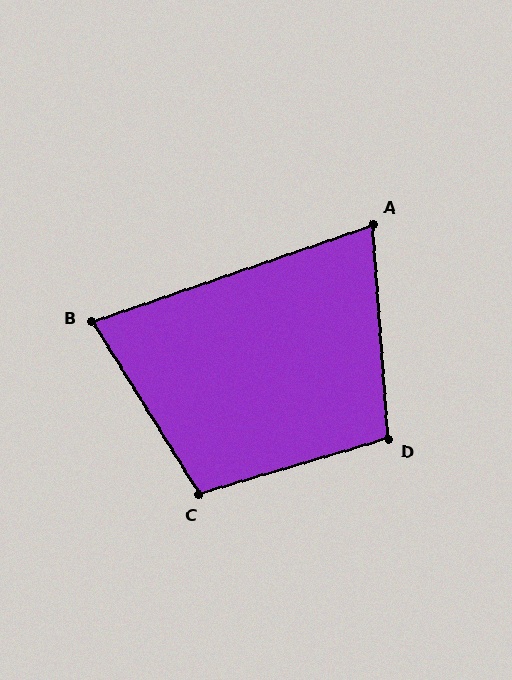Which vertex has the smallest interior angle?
A, at approximately 75 degrees.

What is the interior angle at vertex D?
Approximately 103 degrees (obtuse).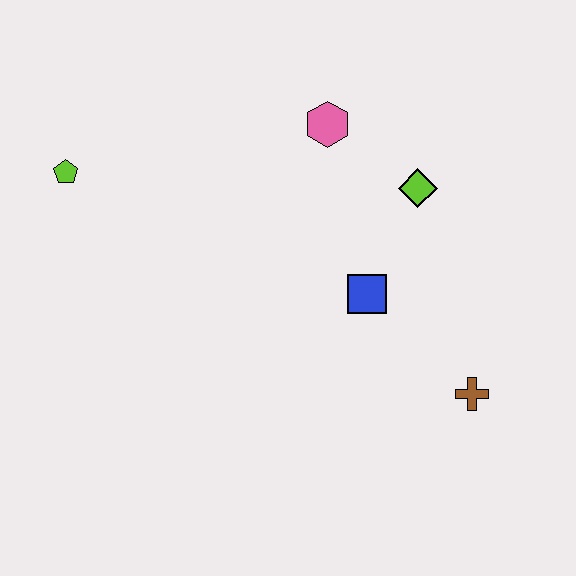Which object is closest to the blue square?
The lime diamond is closest to the blue square.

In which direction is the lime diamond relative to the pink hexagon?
The lime diamond is to the right of the pink hexagon.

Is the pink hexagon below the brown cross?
No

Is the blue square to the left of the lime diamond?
Yes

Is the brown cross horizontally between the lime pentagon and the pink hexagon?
No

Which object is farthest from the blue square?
The lime pentagon is farthest from the blue square.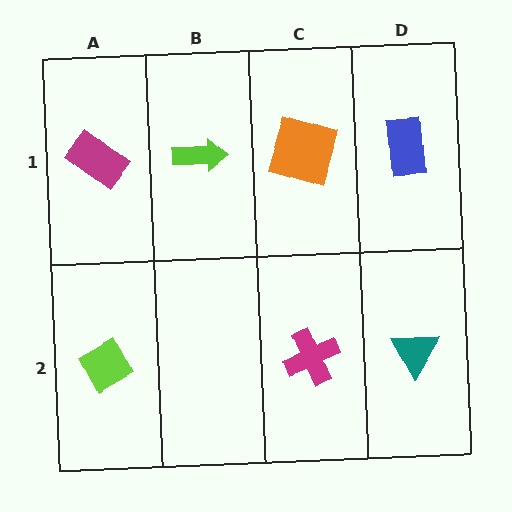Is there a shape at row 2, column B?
No, that cell is empty.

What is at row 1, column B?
A lime arrow.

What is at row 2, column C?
A magenta cross.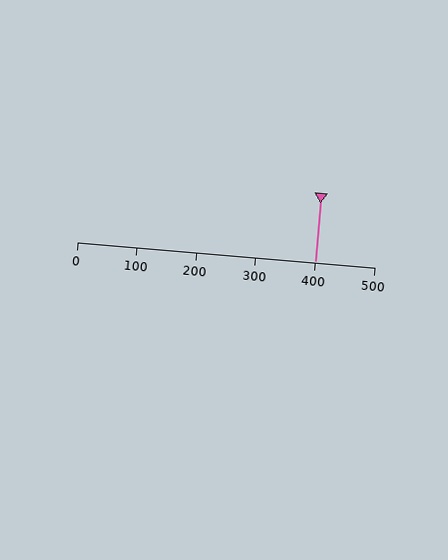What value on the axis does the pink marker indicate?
The marker indicates approximately 400.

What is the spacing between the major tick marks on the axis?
The major ticks are spaced 100 apart.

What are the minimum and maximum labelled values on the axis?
The axis runs from 0 to 500.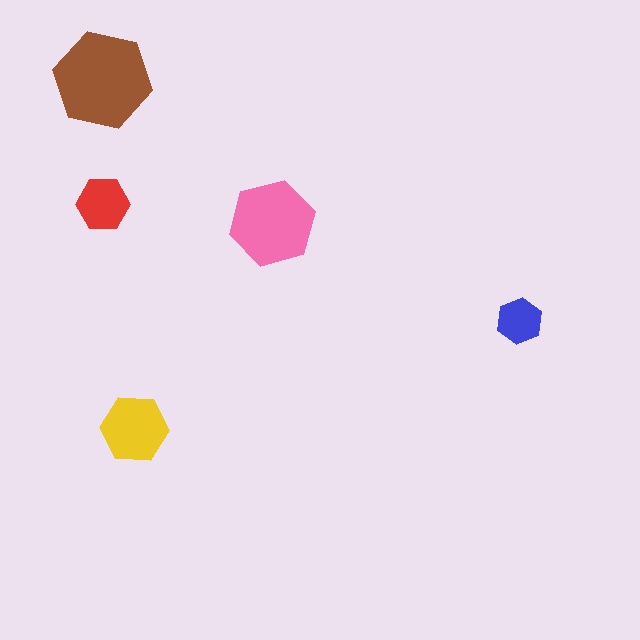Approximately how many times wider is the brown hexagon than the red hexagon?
About 2 times wider.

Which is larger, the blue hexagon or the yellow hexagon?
The yellow one.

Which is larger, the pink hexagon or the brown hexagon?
The brown one.